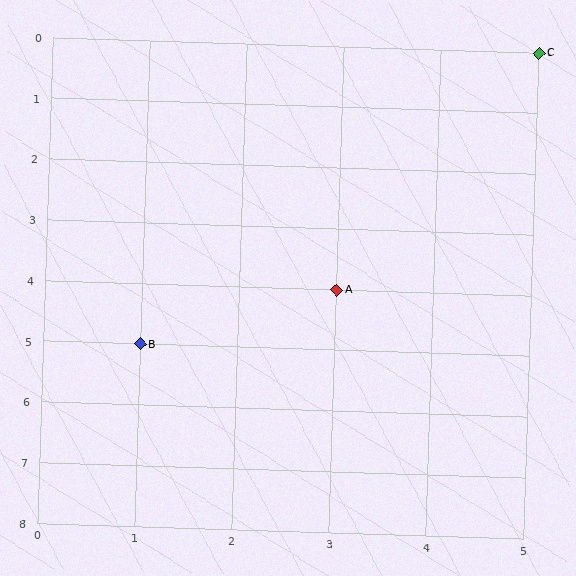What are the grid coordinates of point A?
Point A is at grid coordinates (3, 4).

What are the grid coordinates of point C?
Point C is at grid coordinates (5, 0).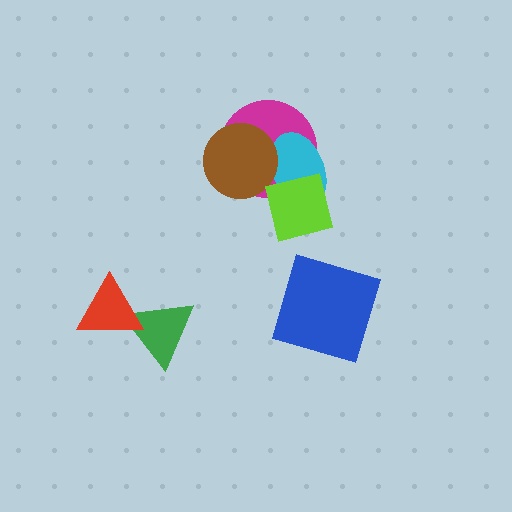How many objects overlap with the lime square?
2 objects overlap with the lime square.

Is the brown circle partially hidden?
No, no other shape covers it.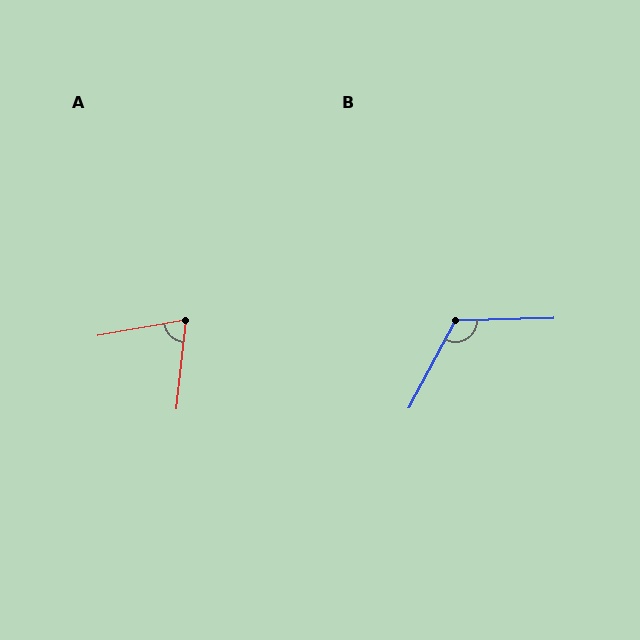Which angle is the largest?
B, at approximately 119 degrees.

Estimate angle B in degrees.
Approximately 119 degrees.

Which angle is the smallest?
A, at approximately 74 degrees.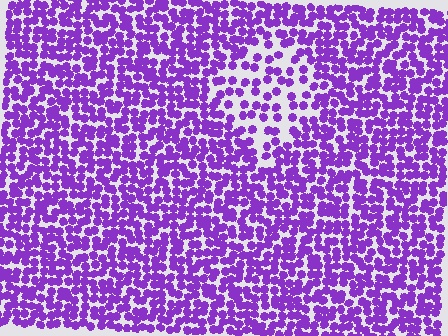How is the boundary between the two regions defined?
The boundary is defined by a change in element density (approximately 2.0x ratio). All elements are the same color, size, and shape.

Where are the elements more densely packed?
The elements are more densely packed outside the diamond boundary.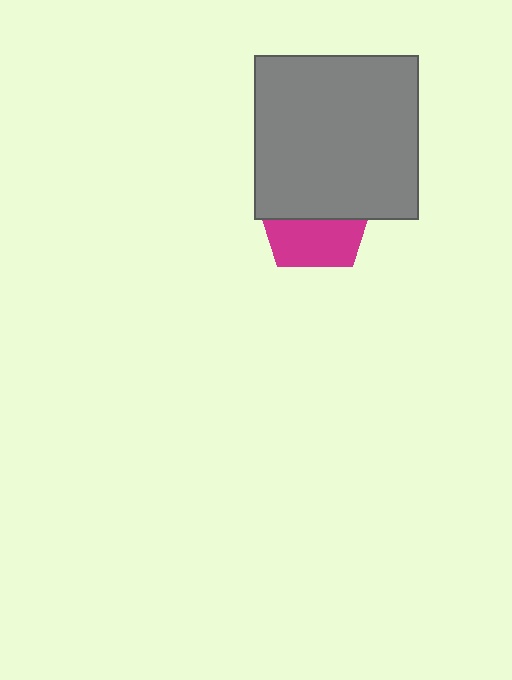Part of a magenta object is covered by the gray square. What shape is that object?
It is a pentagon.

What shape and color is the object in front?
The object in front is a gray square.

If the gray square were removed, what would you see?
You would see the complete magenta pentagon.